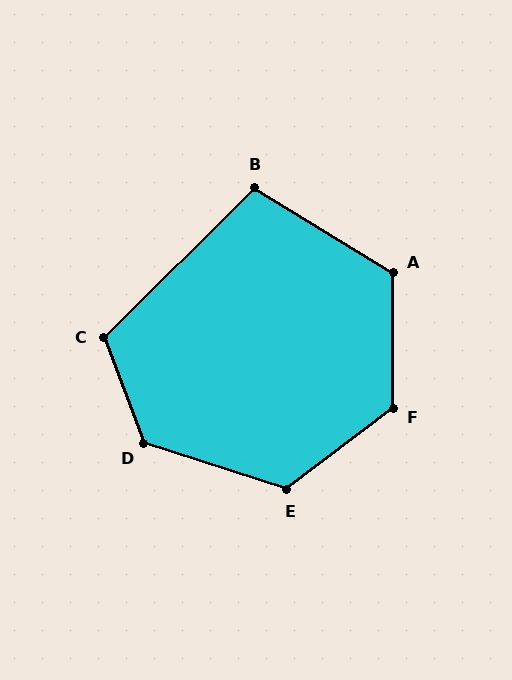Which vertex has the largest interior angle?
D, at approximately 129 degrees.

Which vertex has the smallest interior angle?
B, at approximately 103 degrees.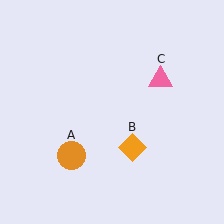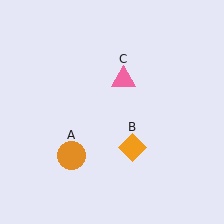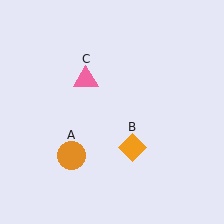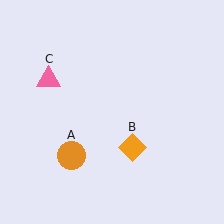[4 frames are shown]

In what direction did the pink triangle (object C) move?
The pink triangle (object C) moved left.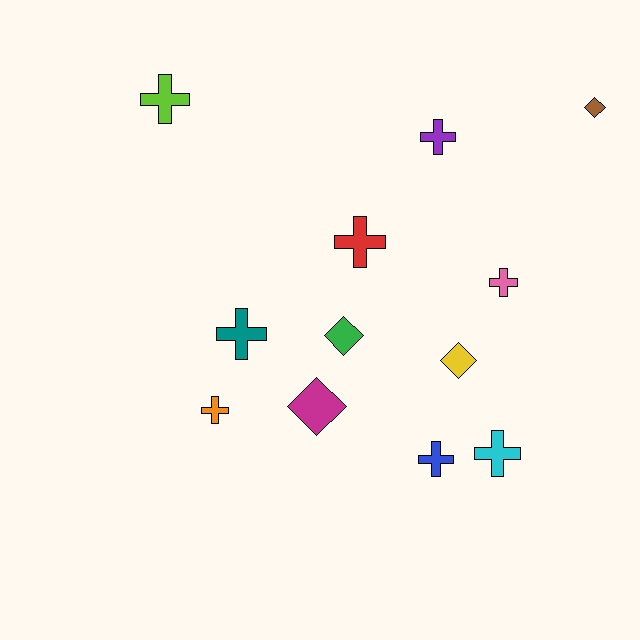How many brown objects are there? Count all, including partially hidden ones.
There is 1 brown object.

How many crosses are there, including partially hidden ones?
There are 8 crosses.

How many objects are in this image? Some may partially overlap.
There are 12 objects.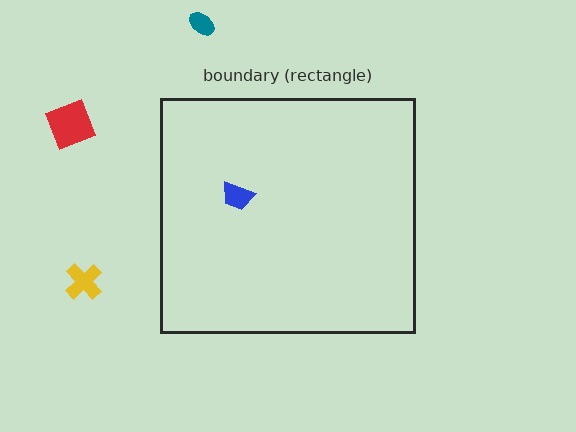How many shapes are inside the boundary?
1 inside, 3 outside.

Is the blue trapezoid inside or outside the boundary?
Inside.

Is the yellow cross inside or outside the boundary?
Outside.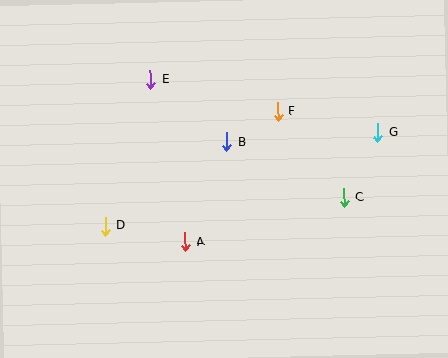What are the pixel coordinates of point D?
Point D is at (105, 226).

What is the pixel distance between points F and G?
The distance between F and G is 102 pixels.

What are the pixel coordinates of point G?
Point G is at (378, 132).